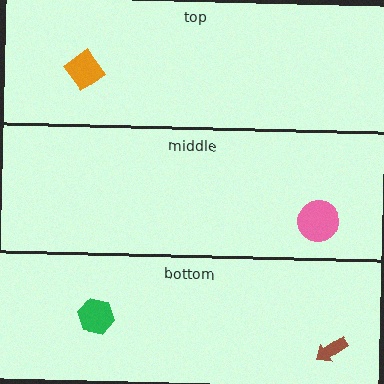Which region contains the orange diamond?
The top region.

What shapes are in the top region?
The orange diamond.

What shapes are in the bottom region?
The brown arrow, the green hexagon.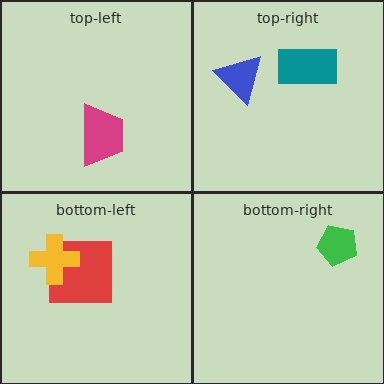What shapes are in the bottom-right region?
The green pentagon.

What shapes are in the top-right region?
The teal rectangle, the blue triangle.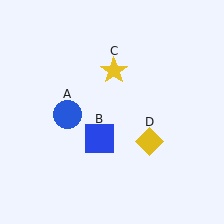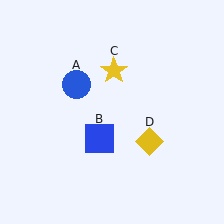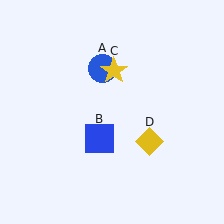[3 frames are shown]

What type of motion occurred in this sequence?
The blue circle (object A) rotated clockwise around the center of the scene.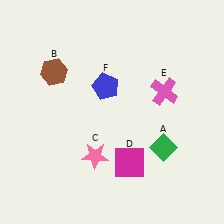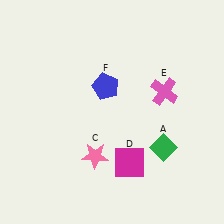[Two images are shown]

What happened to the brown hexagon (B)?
The brown hexagon (B) was removed in Image 2. It was in the top-left area of Image 1.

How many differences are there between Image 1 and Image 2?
There is 1 difference between the two images.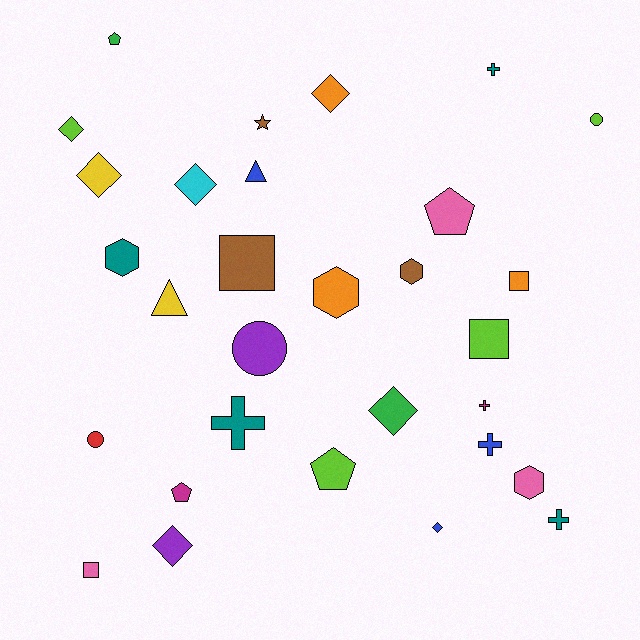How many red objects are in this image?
There is 1 red object.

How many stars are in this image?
There is 1 star.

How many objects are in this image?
There are 30 objects.